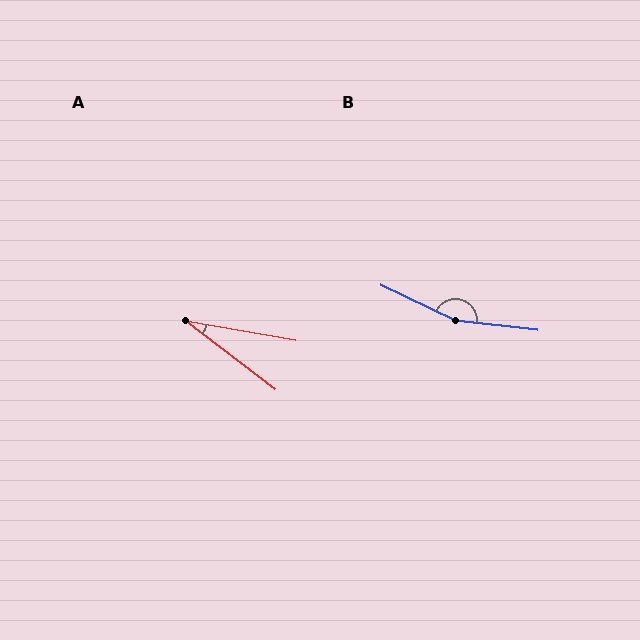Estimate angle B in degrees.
Approximately 161 degrees.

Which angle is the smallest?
A, at approximately 28 degrees.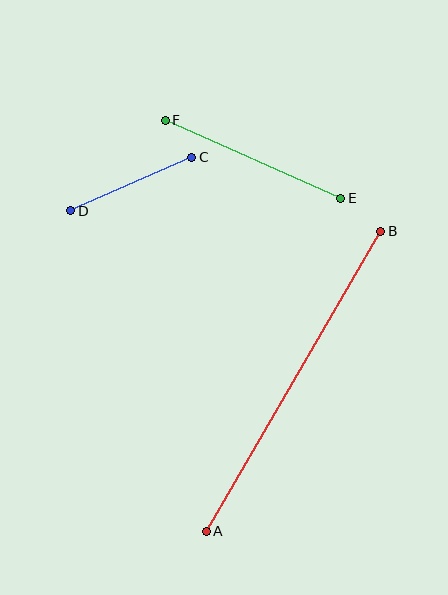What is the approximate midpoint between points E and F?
The midpoint is at approximately (253, 159) pixels.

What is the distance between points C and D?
The distance is approximately 132 pixels.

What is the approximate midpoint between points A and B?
The midpoint is at approximately (293, 381) pixels.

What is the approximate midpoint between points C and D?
The midpoint is at approximately (131, 184) pixels.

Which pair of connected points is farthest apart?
Points A and B are farthest apart.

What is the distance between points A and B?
The distance is approximately 347 pixels.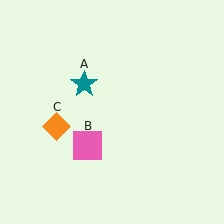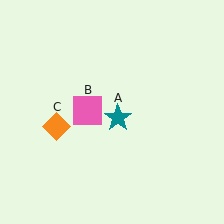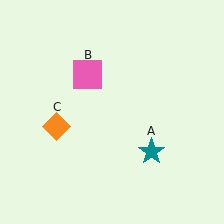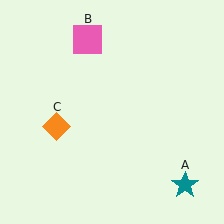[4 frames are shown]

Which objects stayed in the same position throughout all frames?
Orange diamond (object C) remained stationary.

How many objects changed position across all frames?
2 objects changed position: teal star (object A), pink square (object B).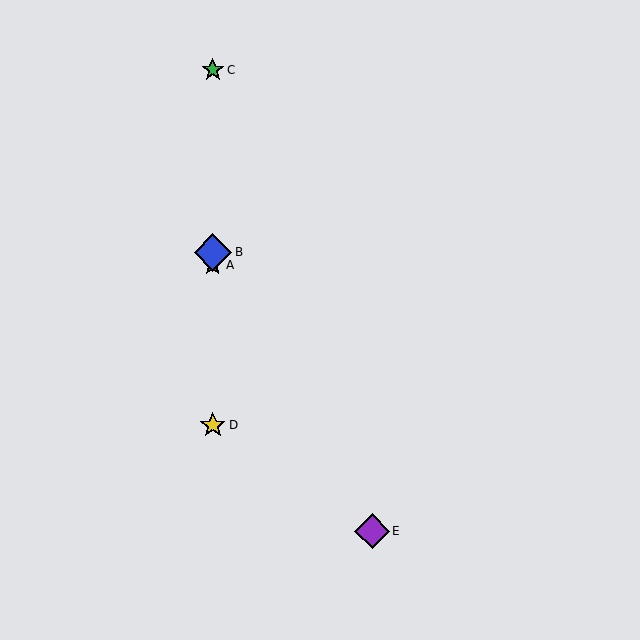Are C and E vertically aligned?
No, C is at x≈213 and E is at x≈372.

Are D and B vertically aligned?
Yes, both are at x≈213.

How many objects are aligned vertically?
4 objects (A, B, C, D) are aligned vertically.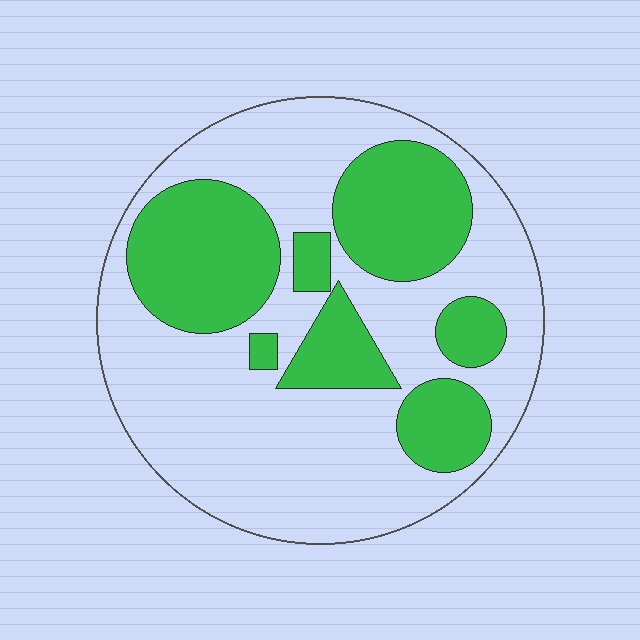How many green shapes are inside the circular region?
7.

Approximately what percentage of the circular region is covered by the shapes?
Approximately 35%.